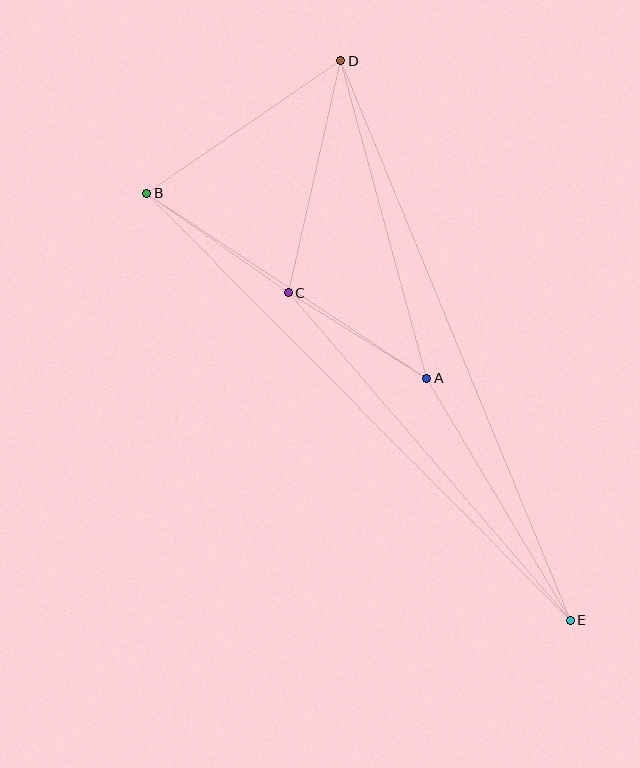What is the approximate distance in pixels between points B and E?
The distance between B and E is approximately 601 pixels.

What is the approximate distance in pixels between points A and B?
The distance between A and B is approximately 335 pixels.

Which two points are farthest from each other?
Points D and E are farthest from each other.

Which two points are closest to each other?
Points A and C are closest to each other.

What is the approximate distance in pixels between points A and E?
The distance between A and E is approximately 282 pixels.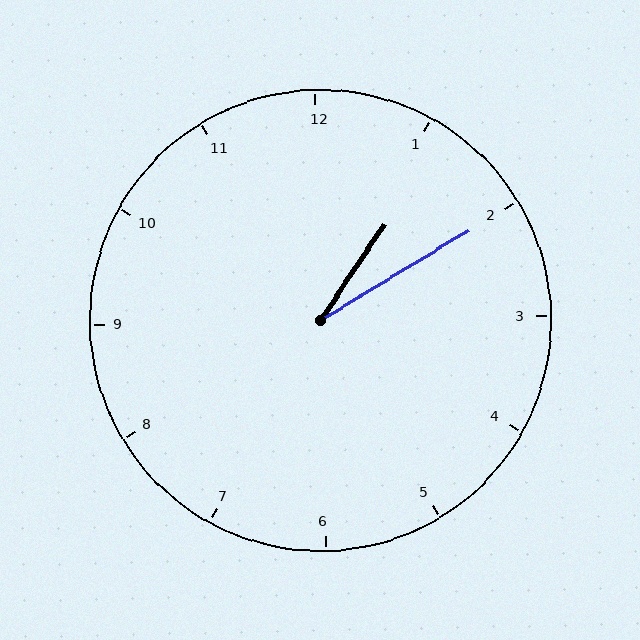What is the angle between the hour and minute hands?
Approximately 25 degrees.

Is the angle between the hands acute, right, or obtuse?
It is acute.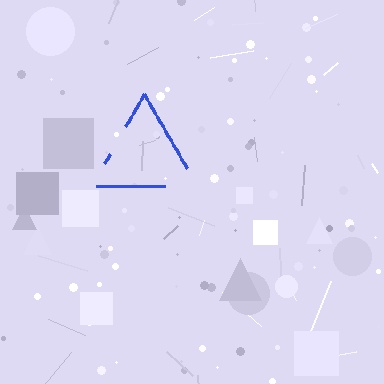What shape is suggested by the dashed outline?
The dashed outline suggests a triangle.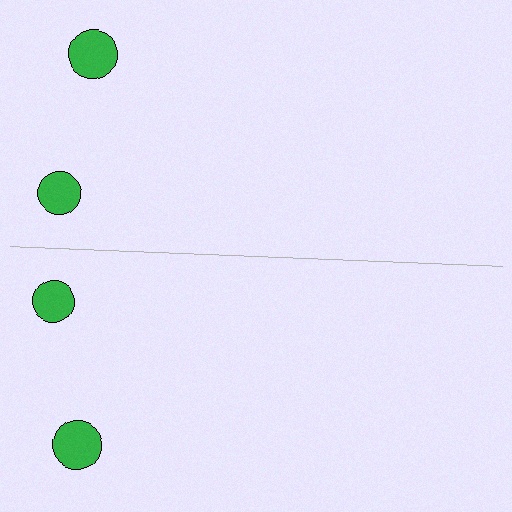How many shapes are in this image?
There are 4 shapes in this image.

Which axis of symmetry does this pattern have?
The pattern has a horizontal axis of symmetry running through the center of the image.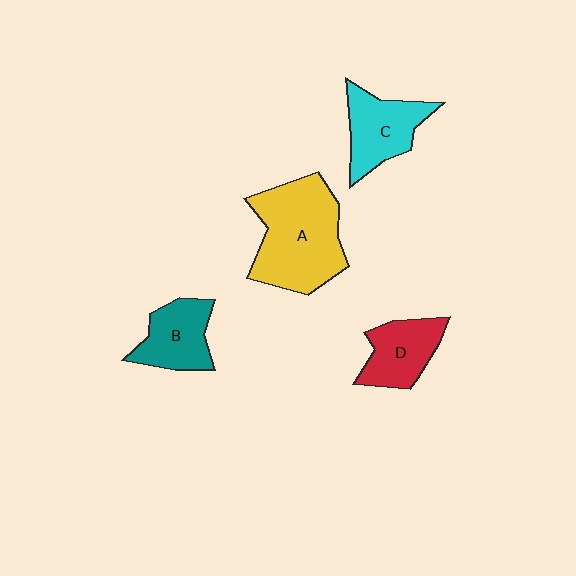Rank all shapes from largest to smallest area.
From largest to smallest: A (yellow), C (cyan), B (teal), D (red).